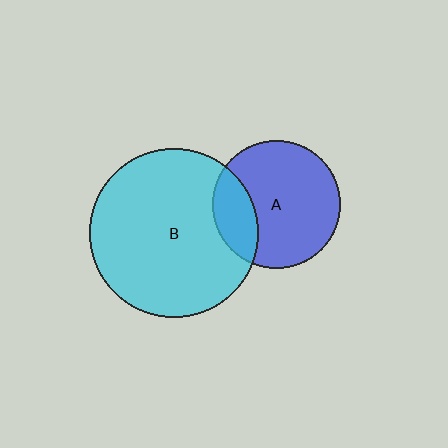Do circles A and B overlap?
Yes.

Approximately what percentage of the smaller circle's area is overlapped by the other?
Approximately 25%.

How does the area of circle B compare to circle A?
Approximately 1.7 times.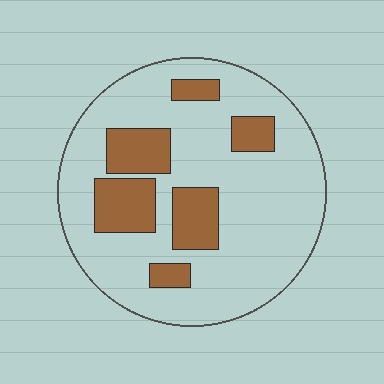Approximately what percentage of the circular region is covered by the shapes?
Approximately 25%.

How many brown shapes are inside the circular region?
6.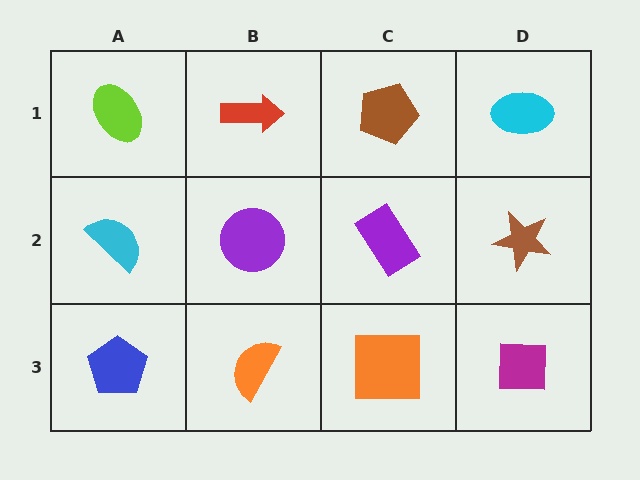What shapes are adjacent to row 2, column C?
A brown pentagon (row 1, column C), an orange square (row 3, column C), a purple circle (row 2, column B), a brown star (row 2, column D).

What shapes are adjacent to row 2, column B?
A red arrow (row 1, column B), an orange semicircle (row 3, column B), a cyan semicircle (row 2, column A), a purple rectangle (row 2, column C).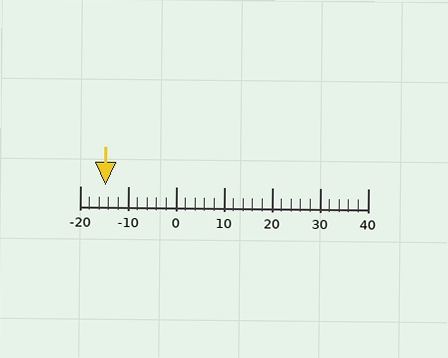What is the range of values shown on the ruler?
The ruler shows values from -20 to 40.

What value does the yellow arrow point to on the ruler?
The yellow arrow points to approximately -15.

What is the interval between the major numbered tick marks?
The major tick marks are spaced 10 units apart.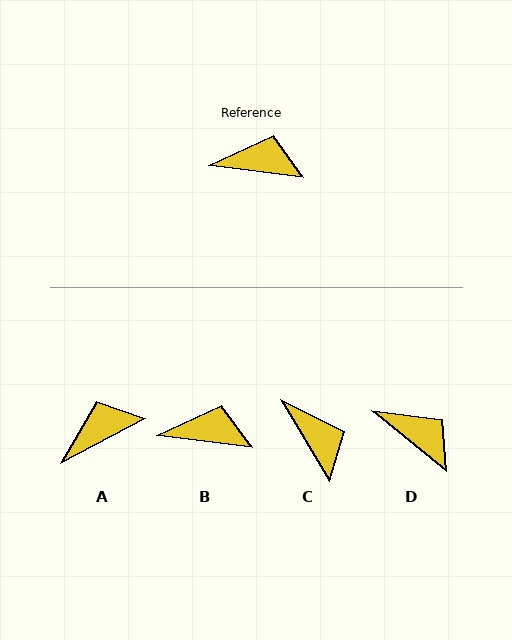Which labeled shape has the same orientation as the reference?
B.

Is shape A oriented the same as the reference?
No, it is off by about 35 degrees.